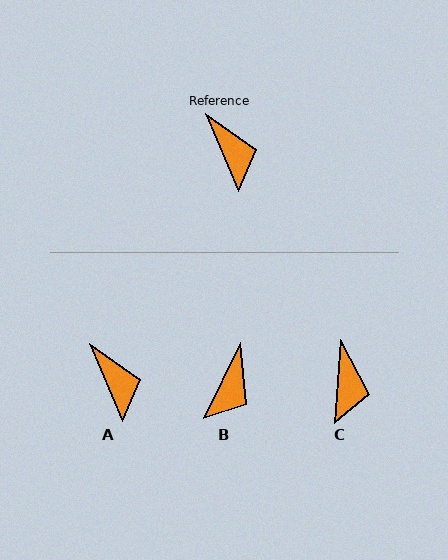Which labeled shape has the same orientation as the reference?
A.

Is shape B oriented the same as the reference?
No, it is off by about 49 degrees.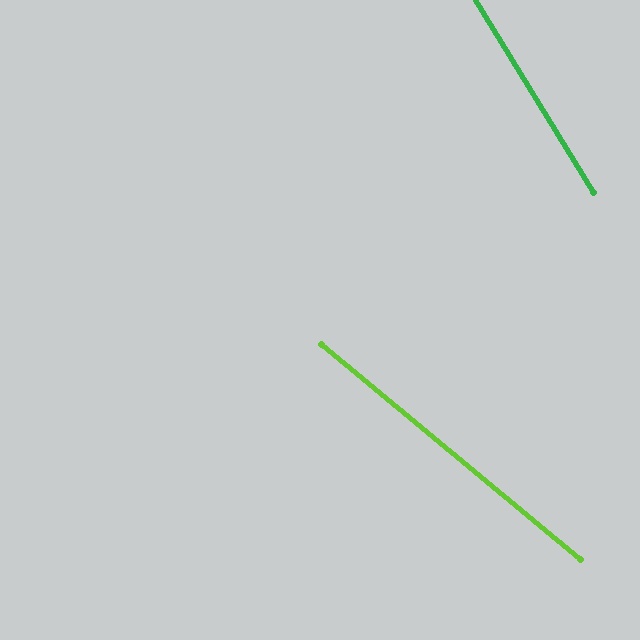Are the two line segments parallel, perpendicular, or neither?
Neither parallel nor perpendicular — they differ by about 19°.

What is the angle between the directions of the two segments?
Approximately 19 degrees.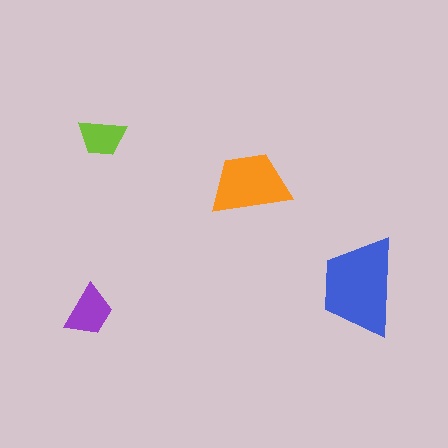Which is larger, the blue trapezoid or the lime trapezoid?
The blue one.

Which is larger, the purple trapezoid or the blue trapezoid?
The blue one.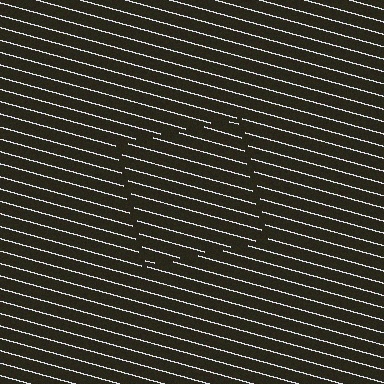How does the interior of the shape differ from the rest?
The interior of the shape contains the same grating, shifted by half a period — the contour is defined by the phase discontinuity where line-ends from the inner and outer gratings abut.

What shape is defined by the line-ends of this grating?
An illusory square. The interior of the shape contains the same grating, shifted by half a period — the contour is defined by the phase discontinuity where line-ends from the inner and outer gratings abut.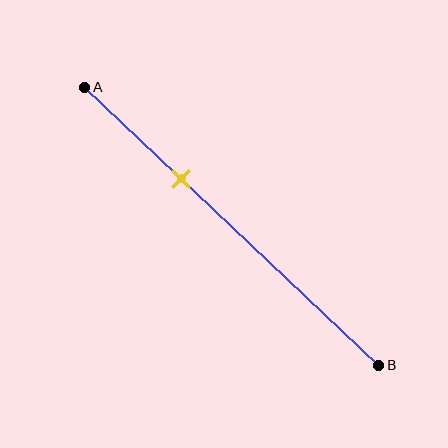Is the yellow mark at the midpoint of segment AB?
No, the mark is at about 35% from A, not at the 50% midpoint.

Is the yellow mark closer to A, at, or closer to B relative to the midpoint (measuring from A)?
The yellow mark is closer to point A than the midpoint of segment AB.